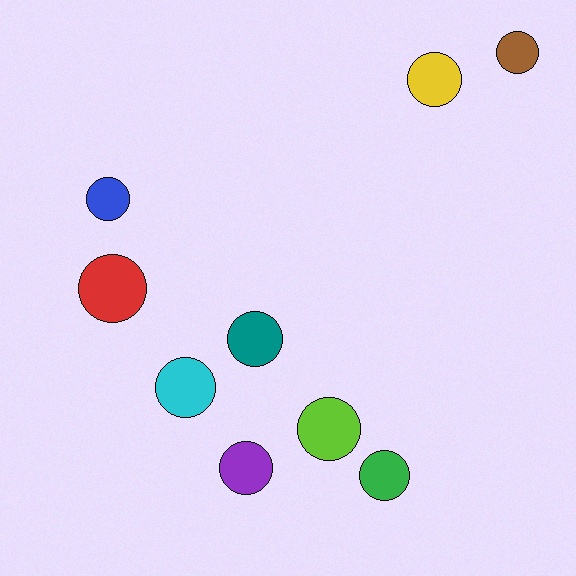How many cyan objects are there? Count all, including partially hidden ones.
There is 1 cyan object.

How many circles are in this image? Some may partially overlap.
There are 9 circles.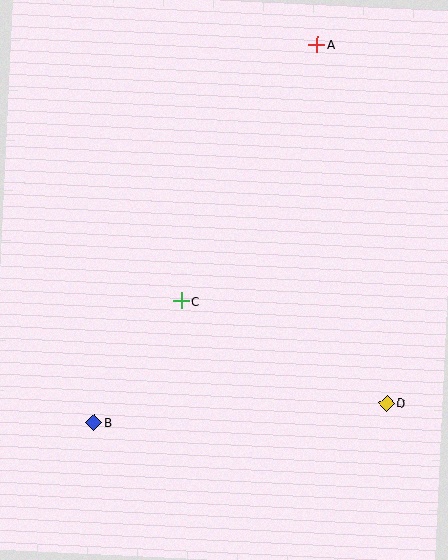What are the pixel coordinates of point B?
Point B is at (94, 422).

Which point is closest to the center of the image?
Point C at (181, 301) is closest to the center.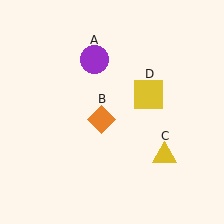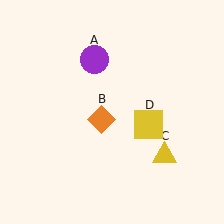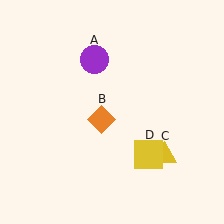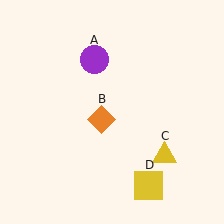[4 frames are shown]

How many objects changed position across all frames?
1 object changed position: yellow square (object D).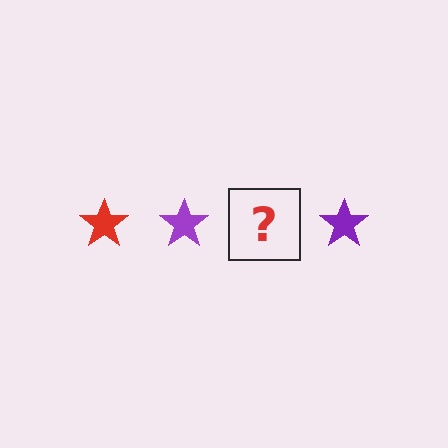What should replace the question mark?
The question mark should be replaced with a red star.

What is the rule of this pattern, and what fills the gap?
The rule is that the pattern cycles through red, purple stars. The gap should be filled with a red star.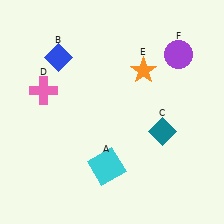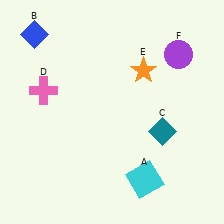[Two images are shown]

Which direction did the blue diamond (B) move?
The blue diamond (B) moved left.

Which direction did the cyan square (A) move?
The cyan square (A) moved right.